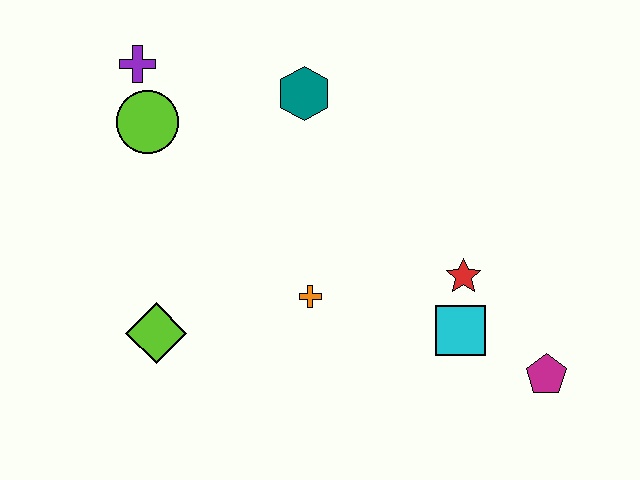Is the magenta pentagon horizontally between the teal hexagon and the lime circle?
No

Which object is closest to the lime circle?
The purple cross is closest to the lime circle.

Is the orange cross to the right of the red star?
No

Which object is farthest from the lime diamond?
The magenta pentagon is farthest from the lime diamond.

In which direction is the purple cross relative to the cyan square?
The purple cross is to the left of the cyan square.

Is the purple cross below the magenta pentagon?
No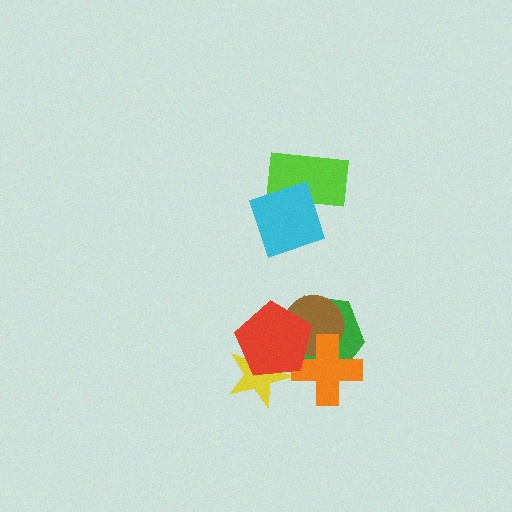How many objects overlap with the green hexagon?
3 objects overlap with the green hexagon.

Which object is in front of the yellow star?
The red pentagon is in front of the yellow star.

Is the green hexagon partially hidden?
Yes, it is partially covered by another shape.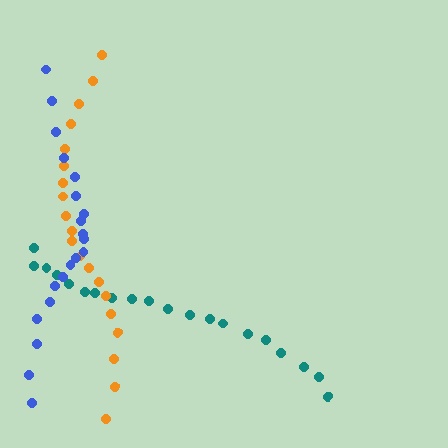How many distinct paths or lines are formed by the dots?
There are 3 distinct paths.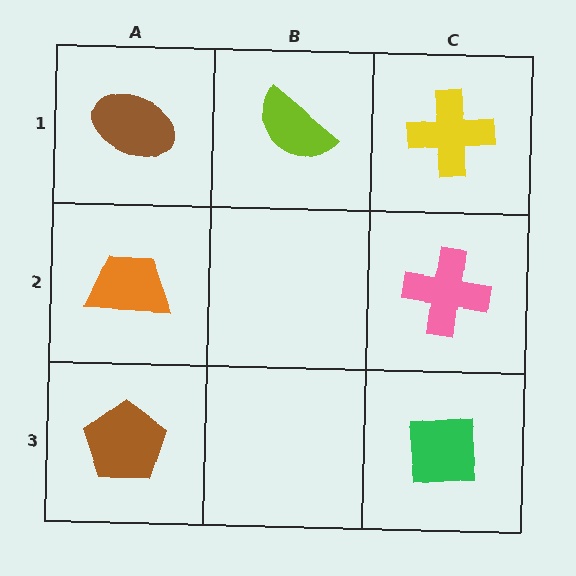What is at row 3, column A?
A brown pentagon.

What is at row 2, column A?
An orange trapezoid.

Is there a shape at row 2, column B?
No, that cell is empty.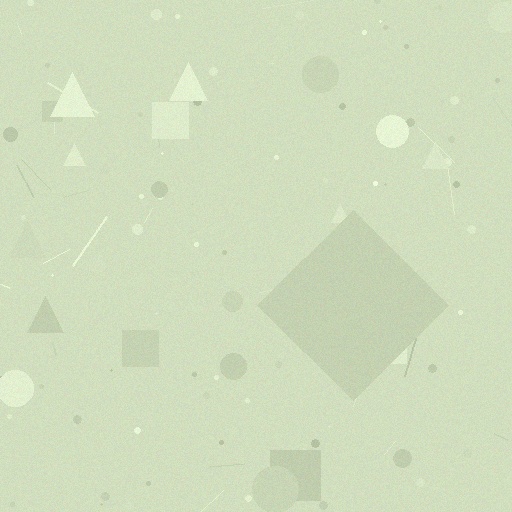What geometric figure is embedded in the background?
A diamond is embedded in the background.